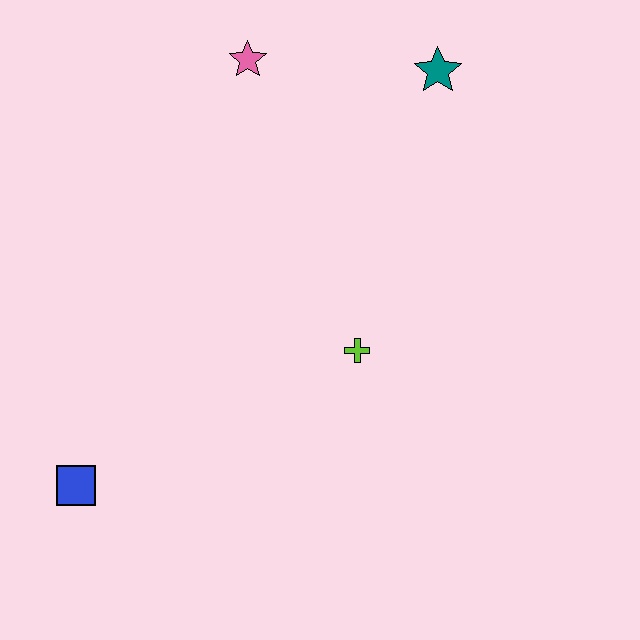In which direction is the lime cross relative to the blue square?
The lime cross is to the right of the blue square.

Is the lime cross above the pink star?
No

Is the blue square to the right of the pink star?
No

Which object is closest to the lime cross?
The teal star is closest to the lime cross.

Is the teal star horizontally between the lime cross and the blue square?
No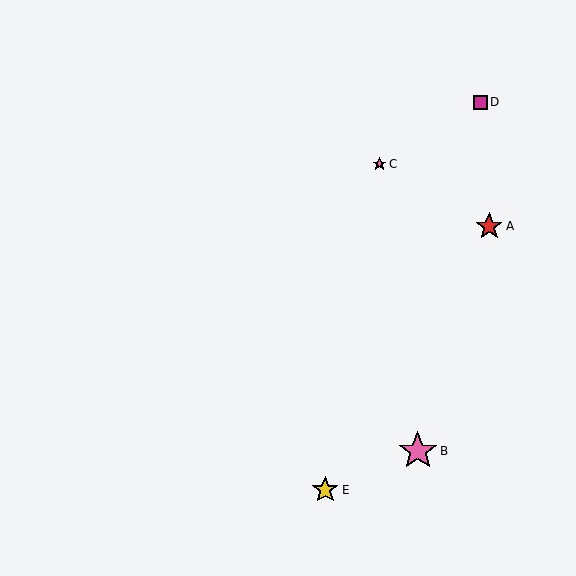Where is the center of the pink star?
The center of the pink star is at (418, 451).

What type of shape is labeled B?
Shape B is a pink star.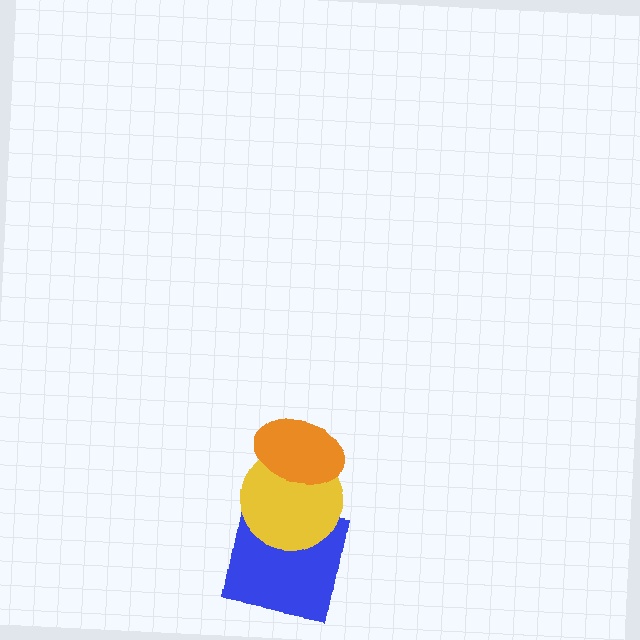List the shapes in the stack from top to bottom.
From top to bottom: the orange ellipse, the yellow circle, the blue square.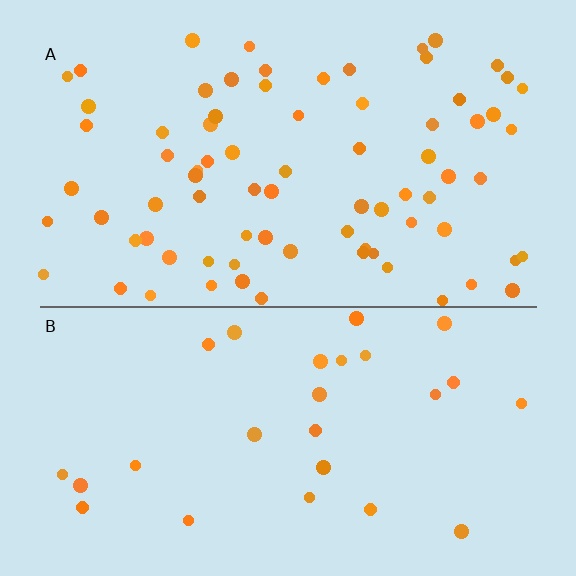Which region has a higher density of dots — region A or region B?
A (the top).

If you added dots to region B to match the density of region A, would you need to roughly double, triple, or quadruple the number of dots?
Approximately triple.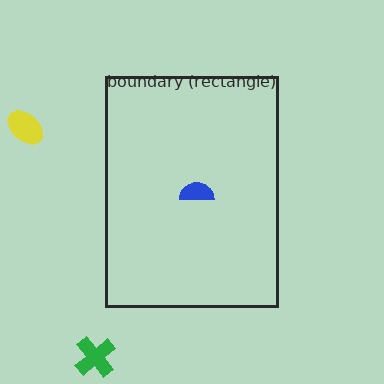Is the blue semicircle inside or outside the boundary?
Inside.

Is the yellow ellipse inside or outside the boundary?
Outside.